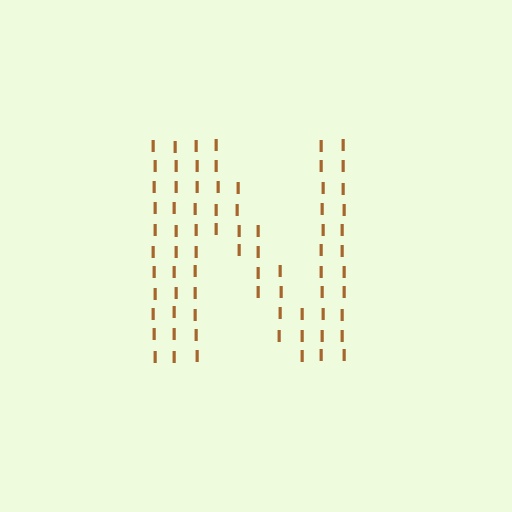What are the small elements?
The small elements are letter I's.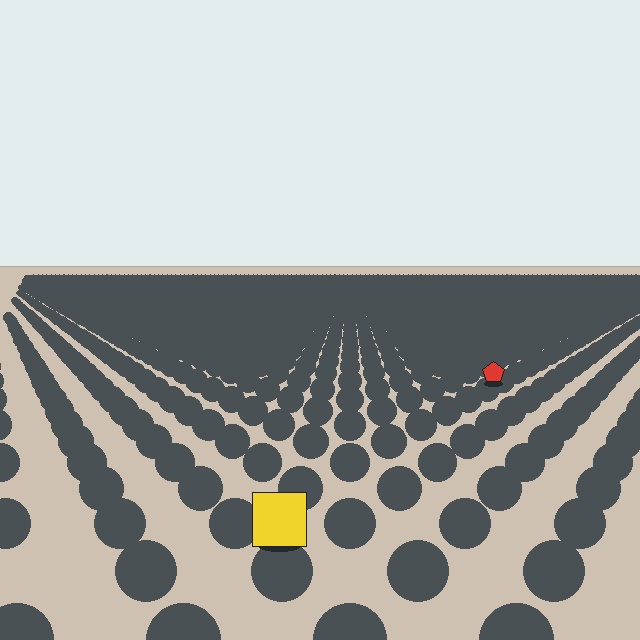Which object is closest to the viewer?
The yellow square is closest. The texture marks near it are larger and more spread out.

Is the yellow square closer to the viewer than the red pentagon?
Yes. The yellow square is closer — you can tell from the texture gradient: the ground texture is coarser near it.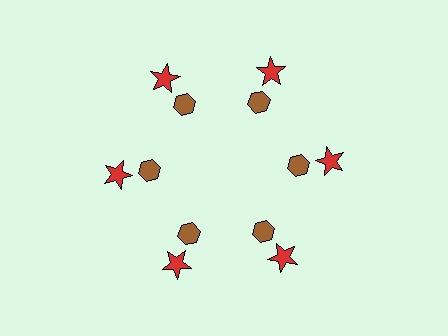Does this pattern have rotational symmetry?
Yes, this pattern has 6-fold rotational symmetry. It looks the same after rotating 60 degrees around the center.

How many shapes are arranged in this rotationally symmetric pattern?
There are 12 shapes, arranged in 6 groups of 2.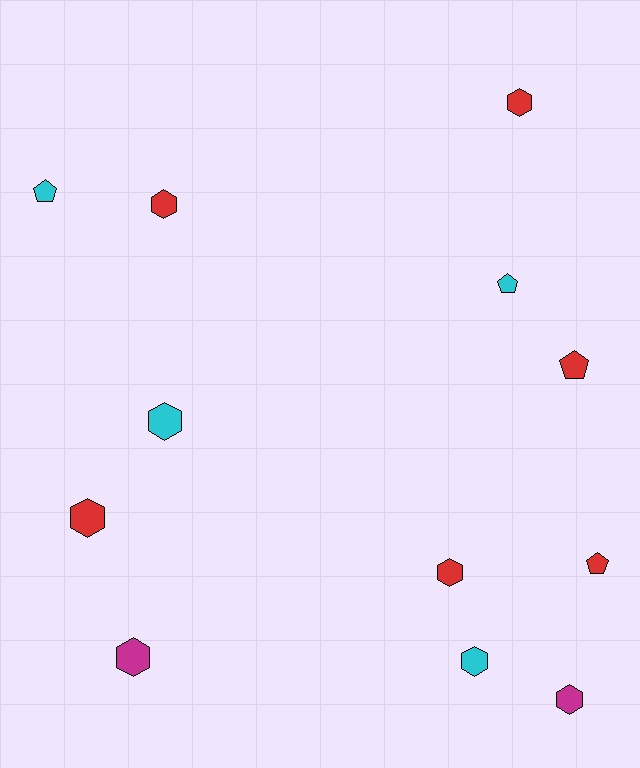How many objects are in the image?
There are 12 objects.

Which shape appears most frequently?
Hexagon, with 8 objects.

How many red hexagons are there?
There are 4 red hexagons.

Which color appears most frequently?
Red, with 6 objects.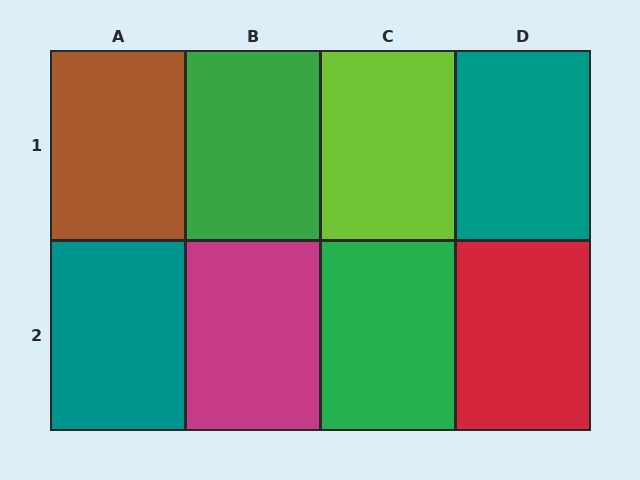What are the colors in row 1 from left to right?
Brown, green, lime, teal.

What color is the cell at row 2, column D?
Red.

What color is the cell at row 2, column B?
Magenta.